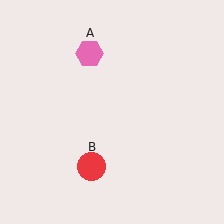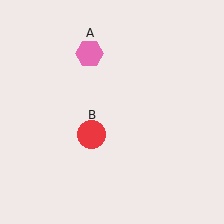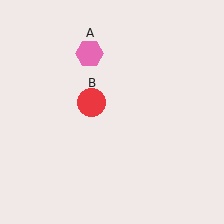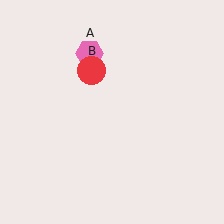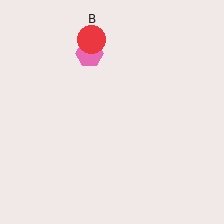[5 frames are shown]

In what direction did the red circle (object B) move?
The red circle (object B) moved up.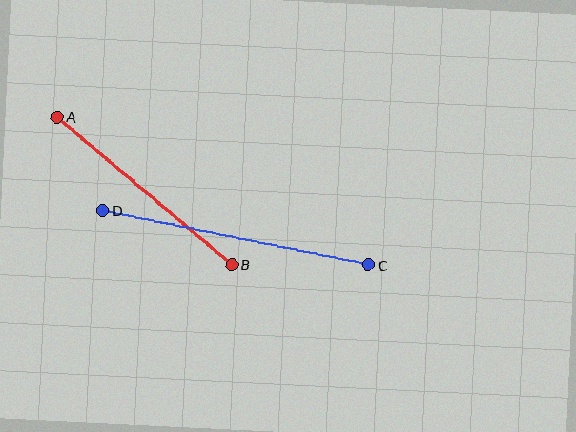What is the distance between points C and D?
The distance is approximately 271 pixels.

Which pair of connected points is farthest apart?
Points C and D are farthest apart.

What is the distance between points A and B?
The distance is approximately 229 pixels.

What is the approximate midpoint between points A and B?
The midpoint is at approximately (145, 191) pixels.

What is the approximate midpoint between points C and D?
The midpoint is at approximately (235, 238) pixels.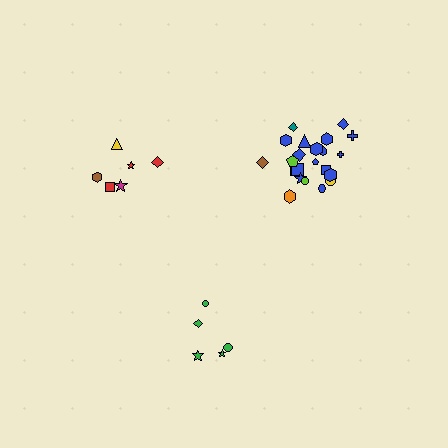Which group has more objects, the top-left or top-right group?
The top-right group.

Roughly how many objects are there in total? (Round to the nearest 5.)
Roughly 35 objects in total.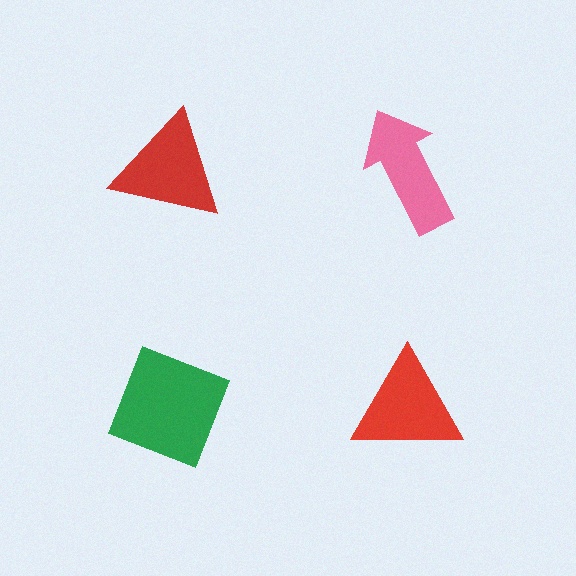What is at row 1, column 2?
A pink arrow.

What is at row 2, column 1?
A green diamond.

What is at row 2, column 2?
A red triangle.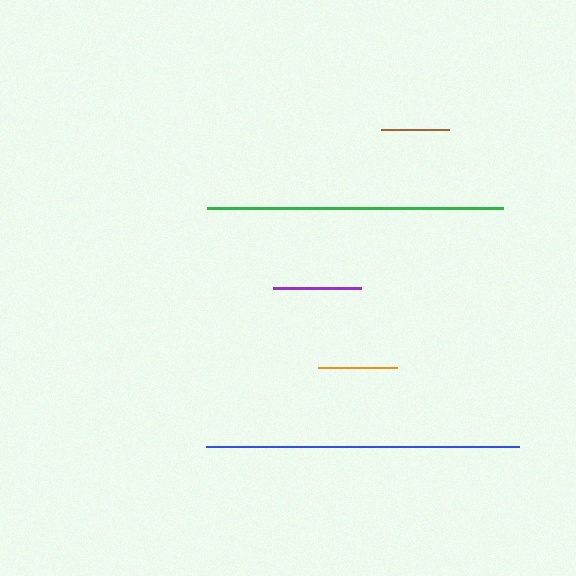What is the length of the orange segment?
The orange segment is approximately 78 pixels long.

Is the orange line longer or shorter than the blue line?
The blue line is longer than the orange line.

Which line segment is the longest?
The blue line is the longest at approximately 312 pixels.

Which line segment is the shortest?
The brown line is the shortest at approximately 68 pixels.